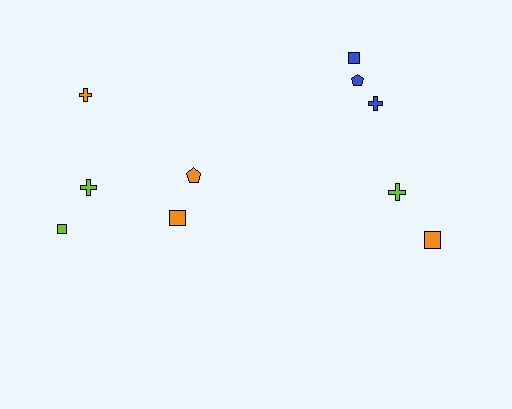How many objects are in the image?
There are 10 objects.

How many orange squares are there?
There are 2 orange squares.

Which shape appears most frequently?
Cross, with 4 objects.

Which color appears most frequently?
Orange, with 4 objects.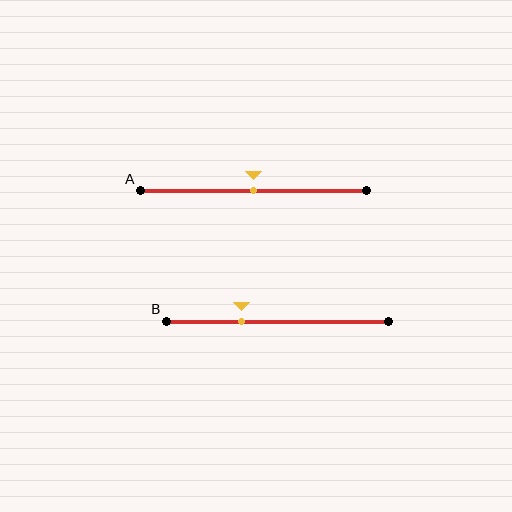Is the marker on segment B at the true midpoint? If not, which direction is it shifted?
No, the marker on segment B is shifted to the left by about 16% of the segment length.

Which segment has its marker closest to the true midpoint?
Segment A has its marker closest to the true midpoint.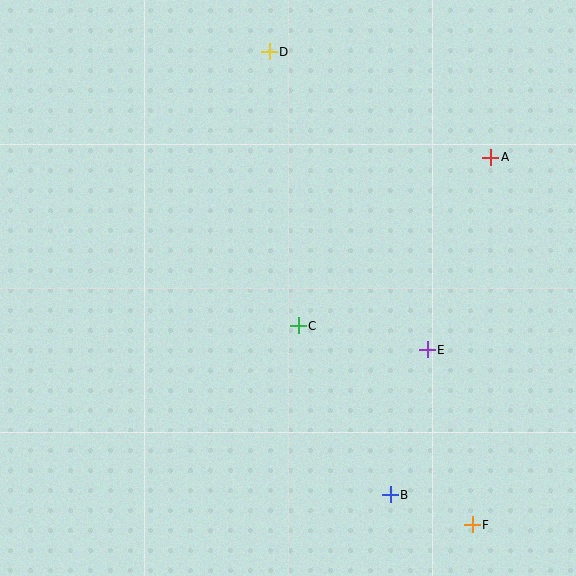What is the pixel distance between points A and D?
The distance between A and D is 245 pixels.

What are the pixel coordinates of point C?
Point C is at (298, 326).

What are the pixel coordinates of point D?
Point D is at (269, 52).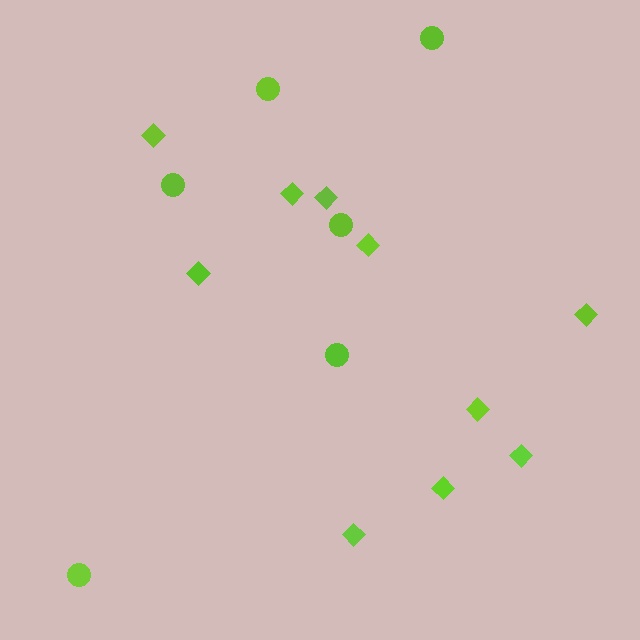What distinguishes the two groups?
There are 2 groups: one group of diamonds (10) and one group of circles (6).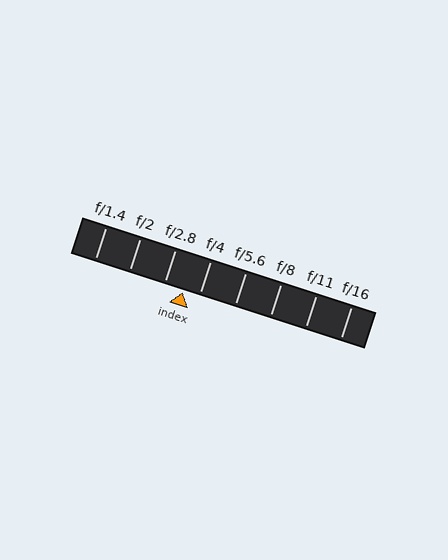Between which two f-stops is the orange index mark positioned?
The index mark is between f/2.8 and f/4.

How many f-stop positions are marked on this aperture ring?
There are 8 f-stop positions marked.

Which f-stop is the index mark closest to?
The index mark is closest to f/4.